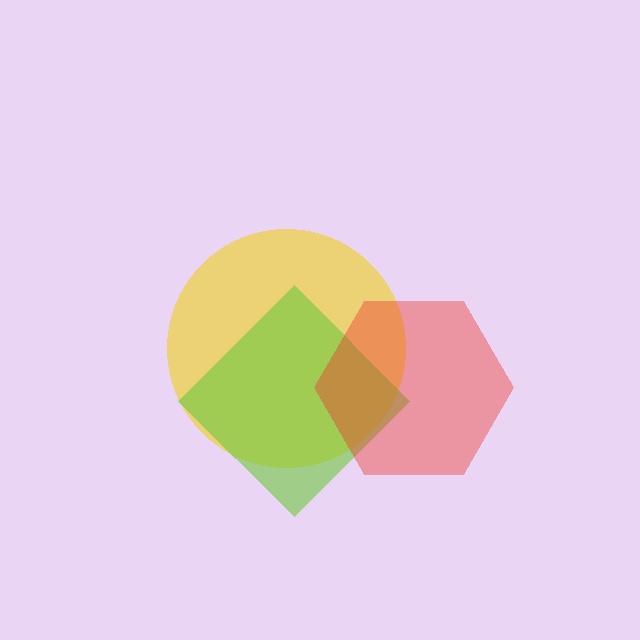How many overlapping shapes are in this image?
There are 3 overlapping shapes in the image.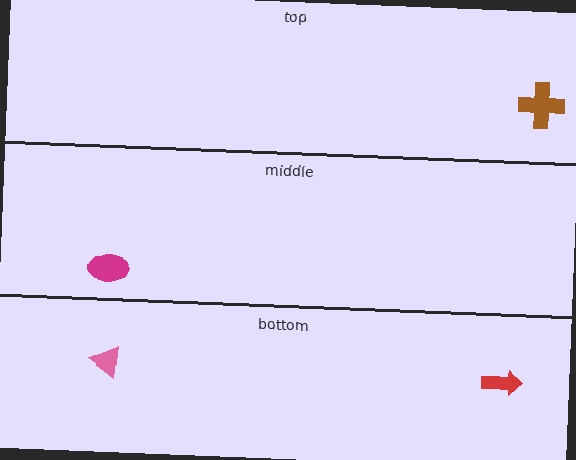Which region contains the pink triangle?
The bottom region.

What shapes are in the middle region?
The magenta ellipse.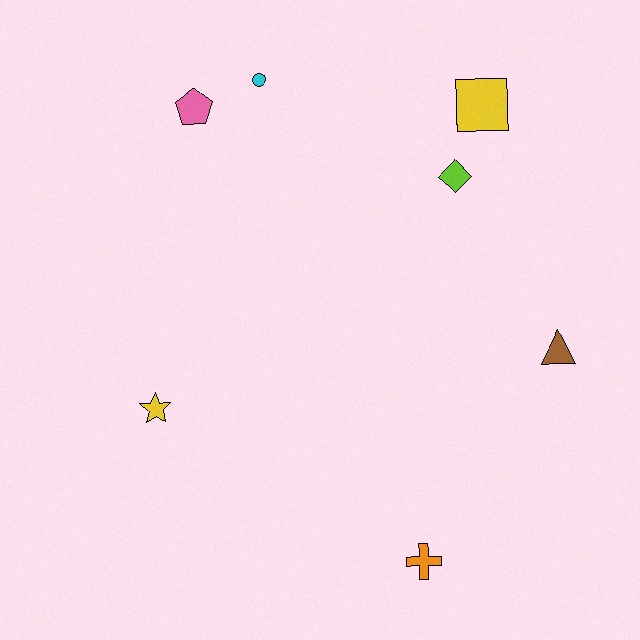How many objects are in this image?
There are 7 objects.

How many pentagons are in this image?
There is 1 pentagon.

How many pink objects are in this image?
There is 1 pink object.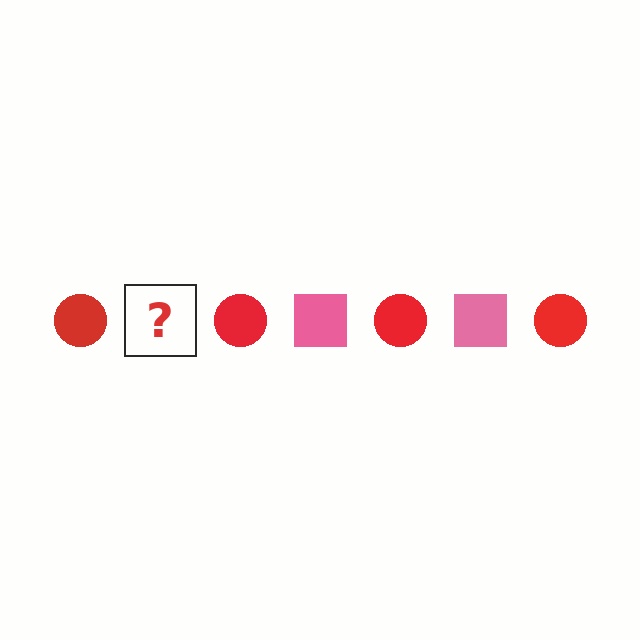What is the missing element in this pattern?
The missing element is a pink square.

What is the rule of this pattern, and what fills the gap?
The rule is that the pattern alternates between red circle and pink square. The gap should be filled with a pink square.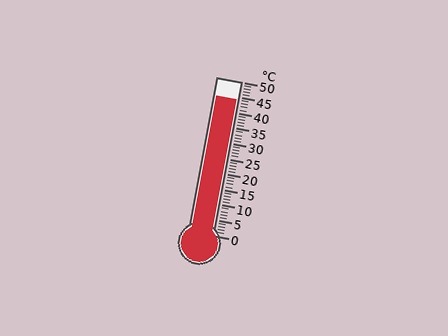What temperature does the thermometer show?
The thermometer shows approximately 44°C.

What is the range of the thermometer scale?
The thermometer scale ranges from 0°C to 50°C.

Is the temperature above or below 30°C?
The temperature is above 30°C.